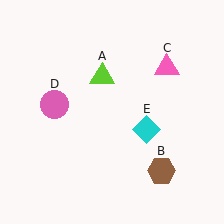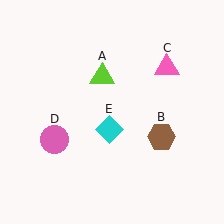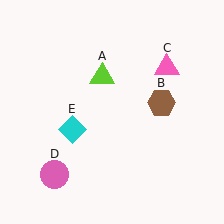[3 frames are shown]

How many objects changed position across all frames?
3 objects changed position: brown hexagon (object B), pink circle (object D), cyan diamond (object E).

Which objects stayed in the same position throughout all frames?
Lime triangle (object A) and pink triangle (object C) remained stationary.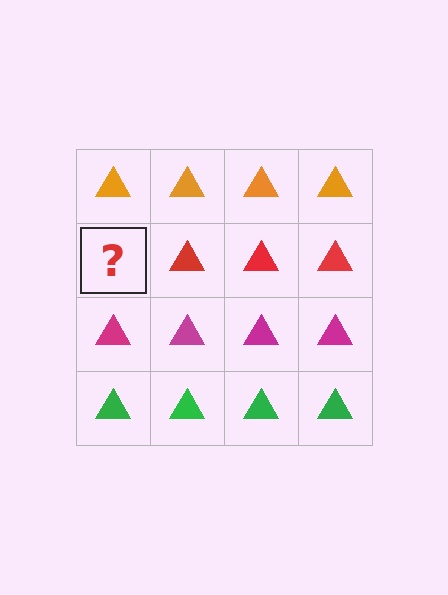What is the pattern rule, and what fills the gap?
The rule is that each row has a consistent color. The gap should be filled with a red triangle.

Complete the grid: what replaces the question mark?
The question mark should be replaced with a red triangle.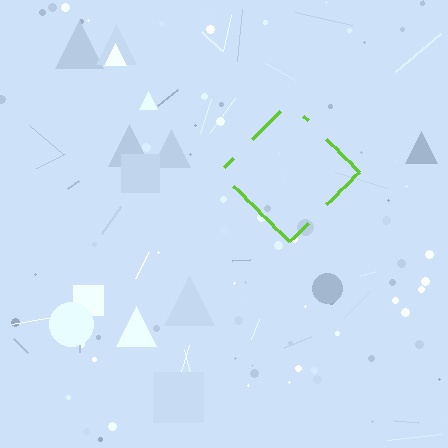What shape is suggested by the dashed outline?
The dashed outline suggests a diamond.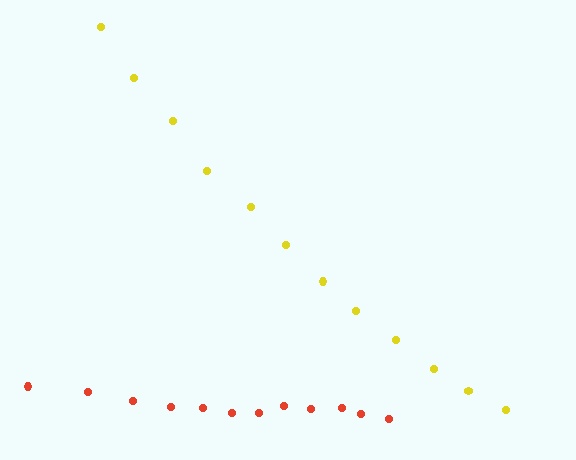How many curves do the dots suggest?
There are 2 distinct paths.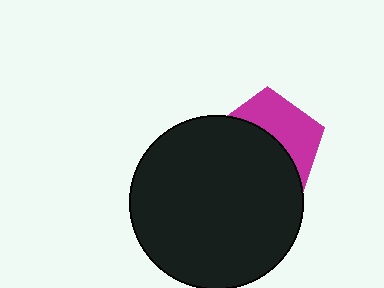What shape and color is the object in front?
The object in front is a black circle.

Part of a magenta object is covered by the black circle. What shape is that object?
It is a pentagon.